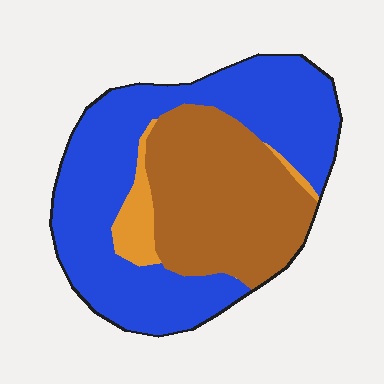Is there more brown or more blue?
Blue.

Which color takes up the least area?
Orange, at roughly 5%.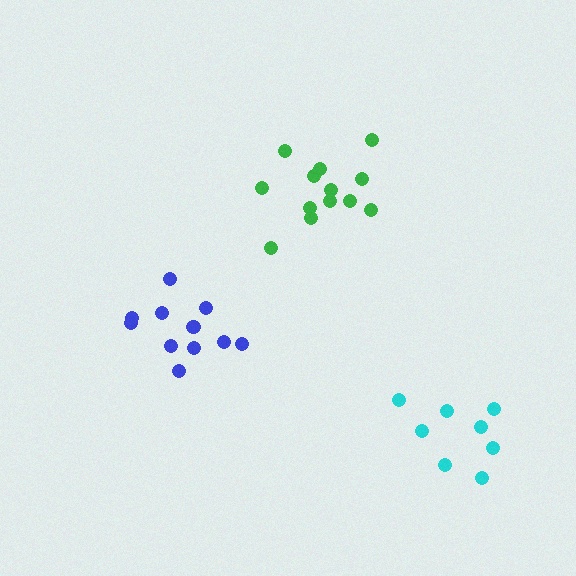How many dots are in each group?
Group 1: 8 dots, Group 2: 13 dots, Group 3: 12 dots (33 total).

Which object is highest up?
The green cluster is topmost.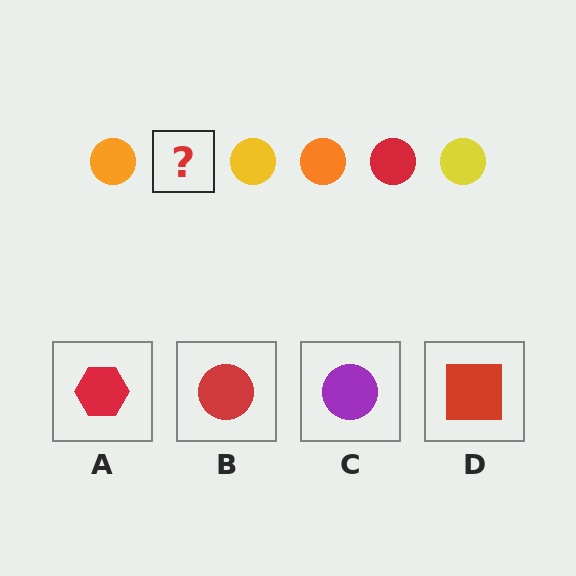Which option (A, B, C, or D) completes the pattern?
B.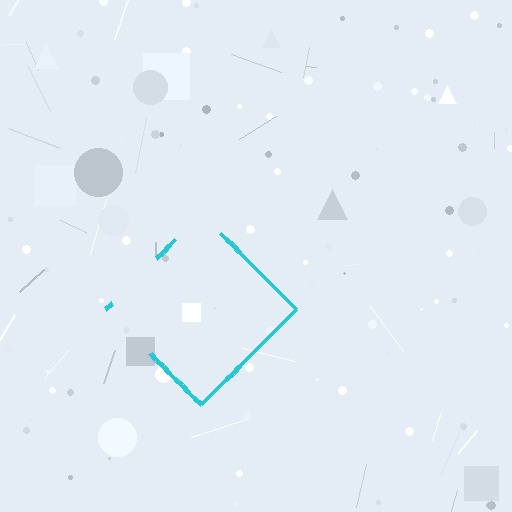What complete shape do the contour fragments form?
The contour fragments form a diamond.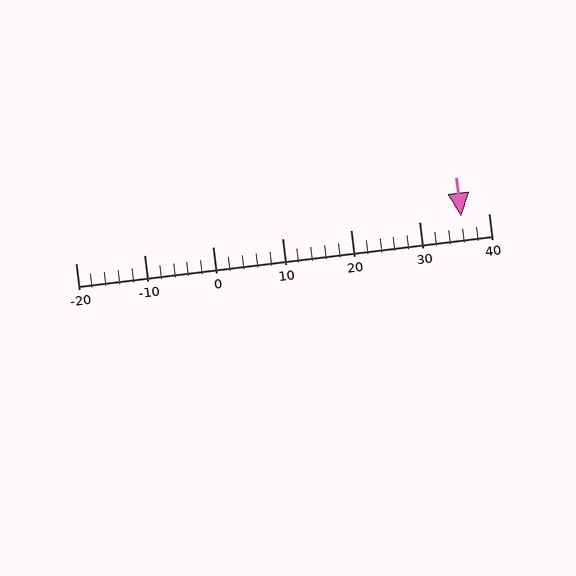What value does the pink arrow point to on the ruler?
The pink arrow points to approximately 36.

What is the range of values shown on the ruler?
The ruler shows values from -20 to 40.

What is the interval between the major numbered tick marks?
The major tick marks are spaced 10 units apart.